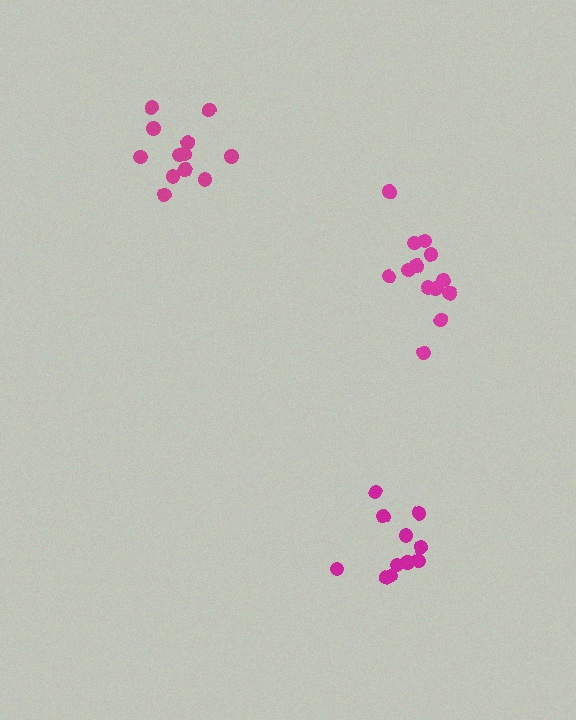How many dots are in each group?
Group 1: 11 dots, Group 2: 12 dots, Group 3: 14 dots (37 total).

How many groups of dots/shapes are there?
There are 3 groups.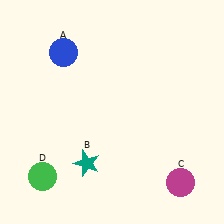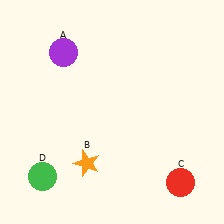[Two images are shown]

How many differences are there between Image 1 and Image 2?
There are 3 differences between the two images.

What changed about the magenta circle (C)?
In Image 1, C is magenta. In Image 2, it changed to red.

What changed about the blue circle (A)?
In Image 1, A is blue. In Image 2, it changed to purple.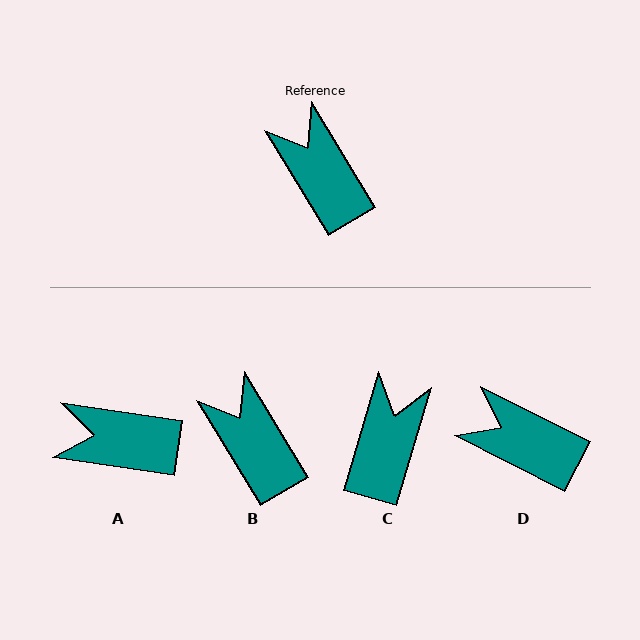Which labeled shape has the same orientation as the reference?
B.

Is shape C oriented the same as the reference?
No, it is off by about 47 degrees.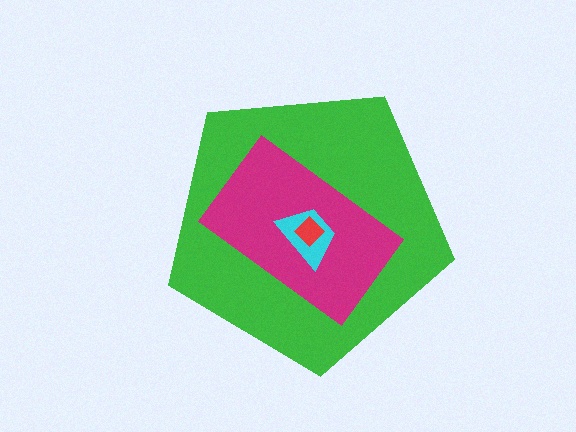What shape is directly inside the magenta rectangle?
The cyan trapezoid.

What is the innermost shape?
The red diamond.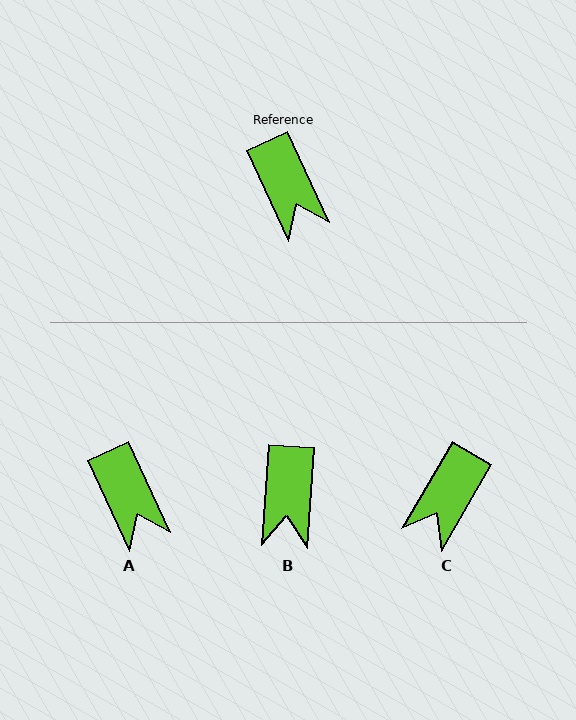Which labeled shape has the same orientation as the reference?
A.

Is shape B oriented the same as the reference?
No, it is off by about 29 degrees.